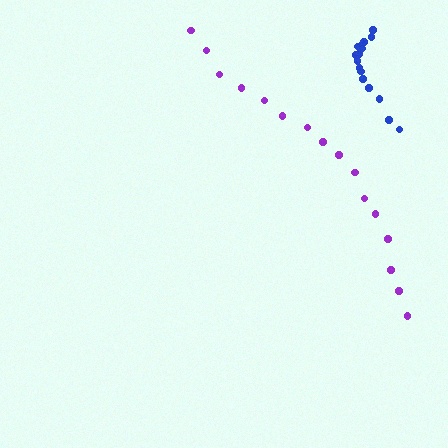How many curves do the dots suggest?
There are 2 distinct paths.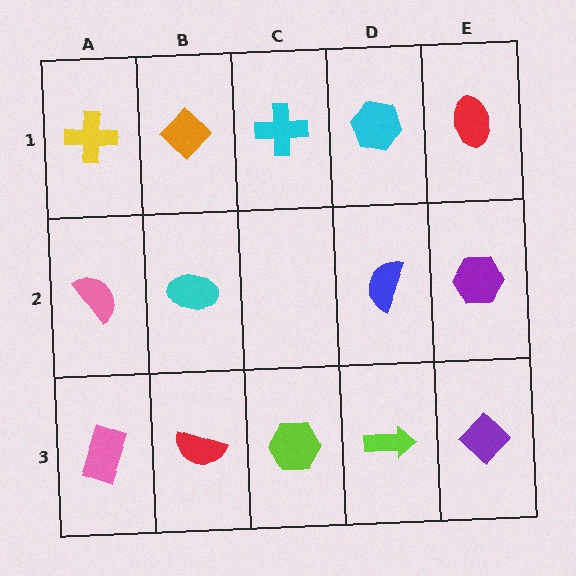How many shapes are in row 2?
4 shapes.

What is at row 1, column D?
A cyan hexagon.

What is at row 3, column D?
A lime arrow.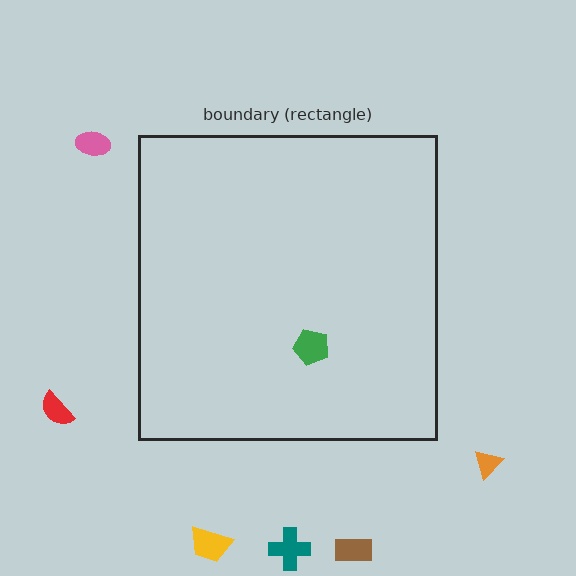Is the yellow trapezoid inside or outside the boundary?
Outside.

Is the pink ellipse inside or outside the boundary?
Outside.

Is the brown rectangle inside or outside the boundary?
Outside.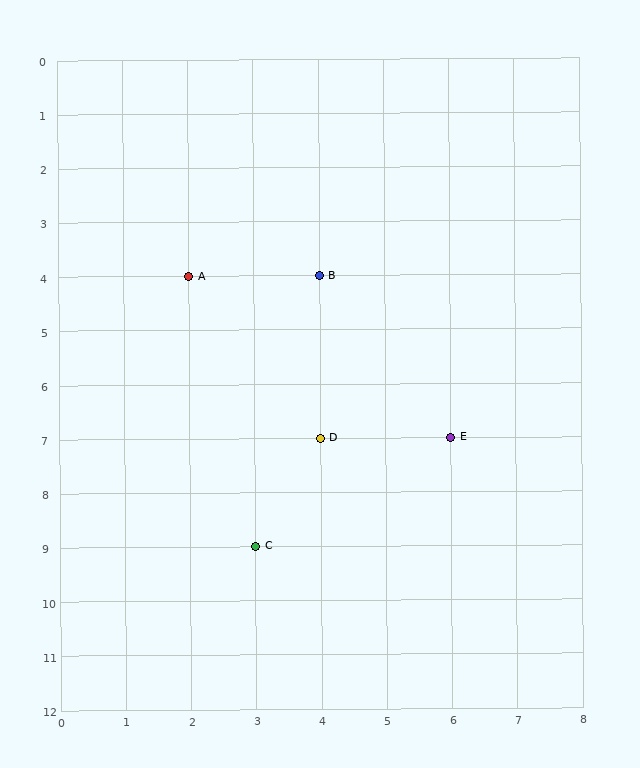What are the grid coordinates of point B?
Point B is at grid coordinates (4, 4).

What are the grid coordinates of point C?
Point C is at grid coordinates (3, 9).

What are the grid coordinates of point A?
Point A is at grid coordinates (2, 4).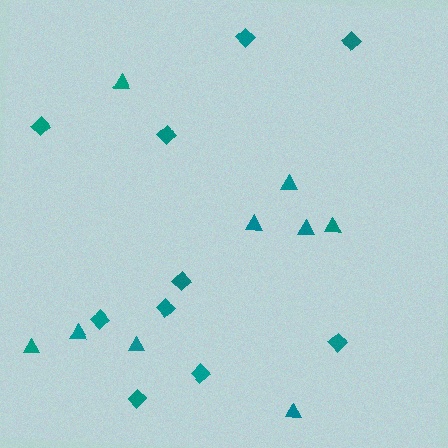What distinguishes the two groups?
There are 2 groups: one group of triangles (9) and one group of diamonds (10).